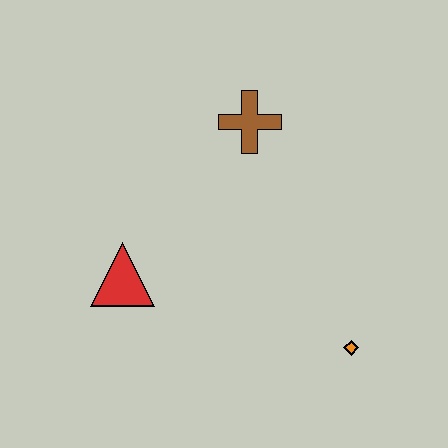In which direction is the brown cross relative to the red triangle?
The brown cross is above the red triangle.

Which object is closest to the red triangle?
The brown cross is closest to the red triangle.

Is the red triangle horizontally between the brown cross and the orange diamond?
No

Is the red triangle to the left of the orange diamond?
Yes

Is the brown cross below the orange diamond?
No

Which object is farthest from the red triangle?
The orange diamond is farthest from the red triangle.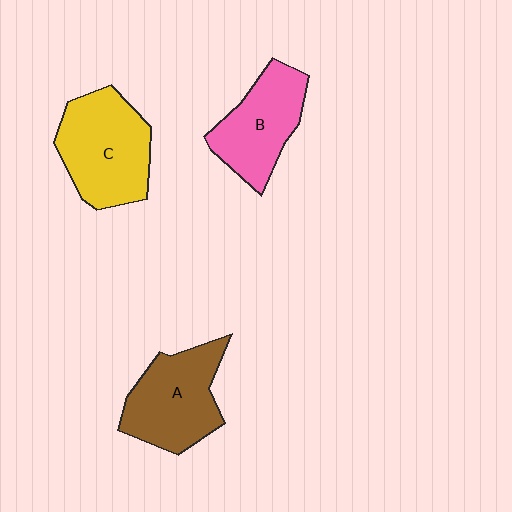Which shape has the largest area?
Shape C (yellow).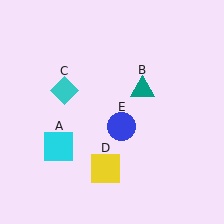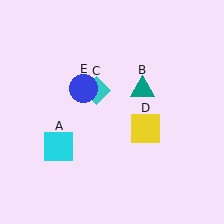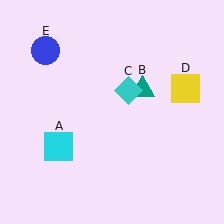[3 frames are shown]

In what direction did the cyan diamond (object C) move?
The cyan diamond (object C) moved right.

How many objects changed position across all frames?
3 objects changed position: cyan diamond (object C), yellow square (object D), blue circle (object E).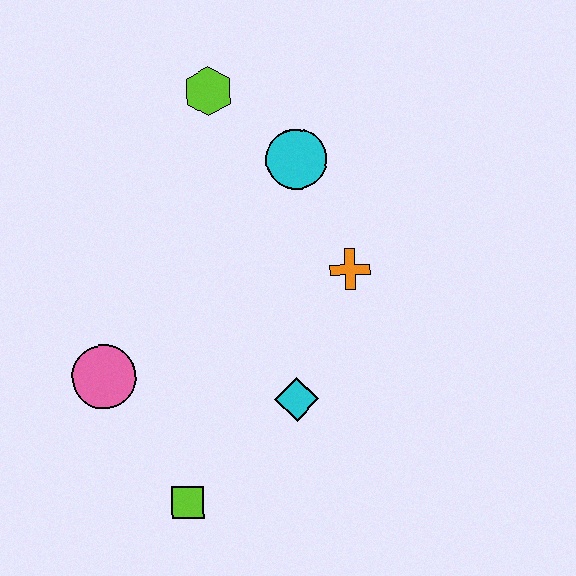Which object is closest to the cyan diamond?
The orange cross is closest to the cyan diamond.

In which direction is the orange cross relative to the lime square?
The orange cross is above the lime square.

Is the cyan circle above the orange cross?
Yes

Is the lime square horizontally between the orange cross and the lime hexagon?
No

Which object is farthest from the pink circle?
The lime hexagon is farthest from the pink circle.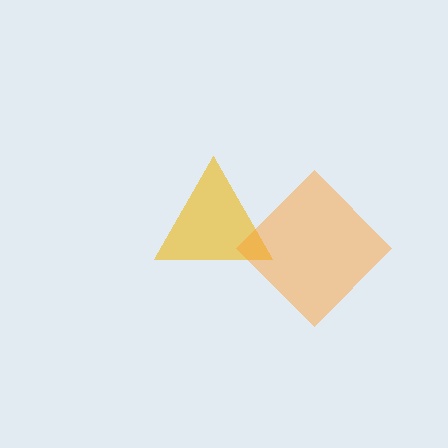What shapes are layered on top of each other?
The layered shapes are: a yellow triangle, an orange diamond.